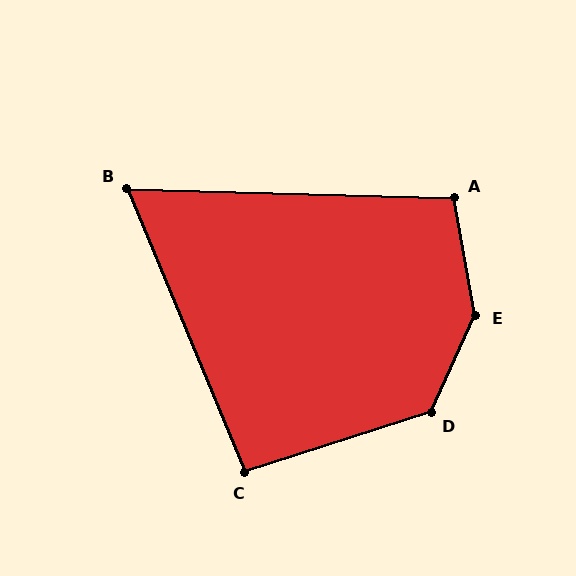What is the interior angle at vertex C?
Approximately 95 degrees (approximately right).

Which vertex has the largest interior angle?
E, at approximately 145 degrees.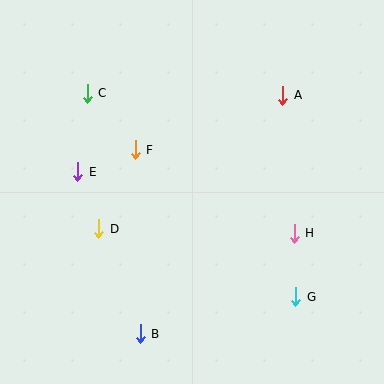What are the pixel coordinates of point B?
Point B is at (140, 334).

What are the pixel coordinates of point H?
Point H is at (294, 233).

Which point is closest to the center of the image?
Point F at (135, 150) is closest to the center.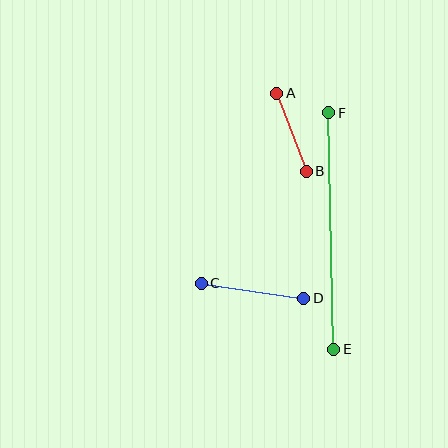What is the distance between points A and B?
The distance is approximately 83 pixels.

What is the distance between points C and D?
The distance is approximately 104 pixels.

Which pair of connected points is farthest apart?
Points E and F are farthest apart.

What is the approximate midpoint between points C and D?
The midpoint is at approximately (252, 291) pixels.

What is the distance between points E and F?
The distance is approximately 236 pixels.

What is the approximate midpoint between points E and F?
The midpoint is at approximately (331, 231) pixels.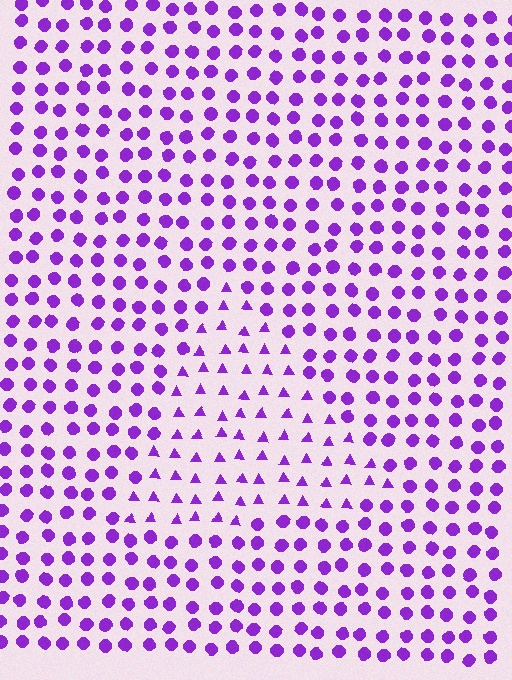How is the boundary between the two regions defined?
The boundary is defined by a change in element shape: triangles inside vs. circles outside. All elements share the same color and spacing.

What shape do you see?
I see a triangle.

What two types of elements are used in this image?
The image uses triangles inside the triangle region and circles outside it.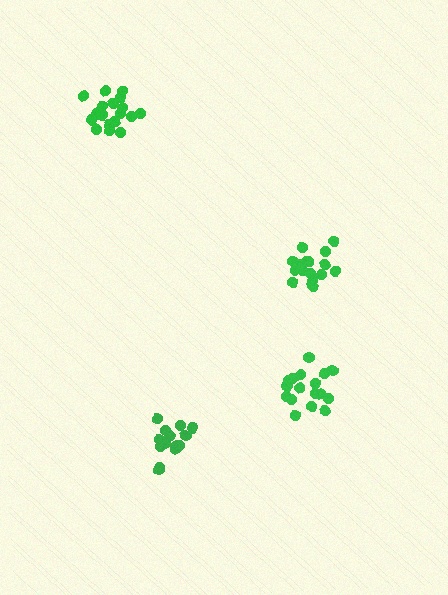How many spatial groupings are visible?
There are 4 spatial groupings.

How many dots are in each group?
Group 1: 17 dots, Group 2: 18 dots, Group 3: 15 dots, Group 4: 20 dots (70 total).